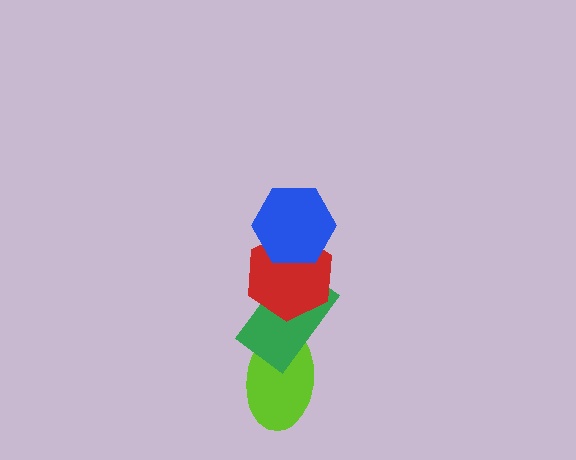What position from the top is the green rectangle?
The green rectangle is 3rd from the top.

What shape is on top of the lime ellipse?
The green rectangle is on top of the lime ellipse.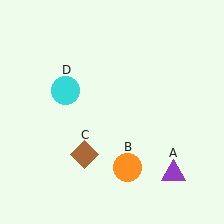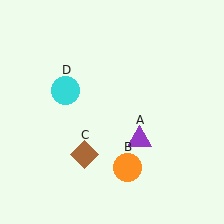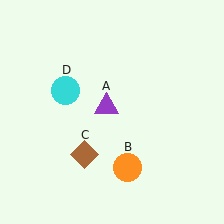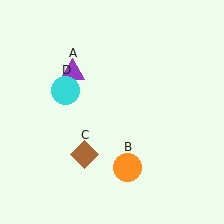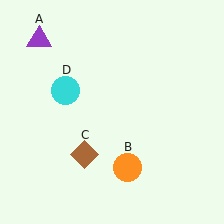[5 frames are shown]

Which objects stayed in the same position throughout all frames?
Orange circle (object B) and brown diamond (object C) and cyan circle (object D) remained stationary.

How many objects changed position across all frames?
1 object changed position: purple triangle (object A).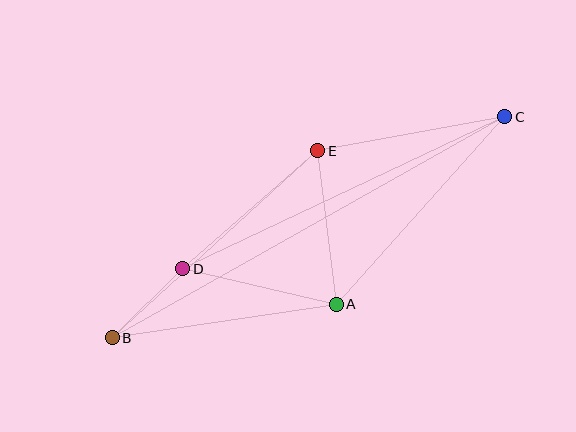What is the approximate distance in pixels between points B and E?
The distance between B and E is approximately 278 pixels.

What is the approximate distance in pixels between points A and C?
The distance between A and C is approximately 252 pixels.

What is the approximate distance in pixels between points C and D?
The distance between C and D is approximately 356 pixels.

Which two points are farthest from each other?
Points B and C are farthest from each other.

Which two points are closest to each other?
Points B and D are closest to each other.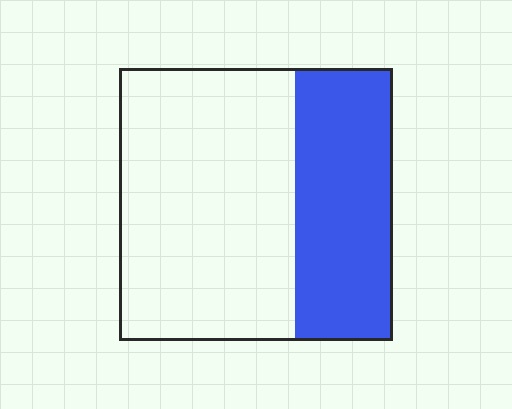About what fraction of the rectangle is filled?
About three eighths (3/8).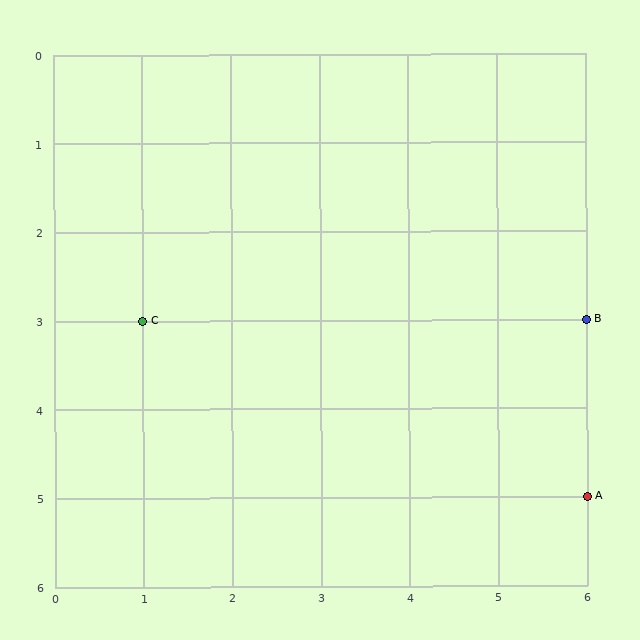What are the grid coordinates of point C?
Point C is at grid coordinates (1, 3).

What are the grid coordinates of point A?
Point A is at grid coordinates (6, 5).